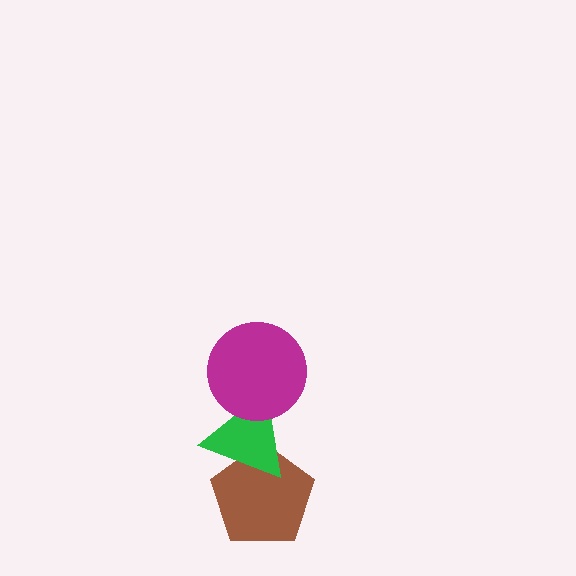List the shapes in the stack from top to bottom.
From top to bottom: the magenta circle, the green triangle, the brown pentagon.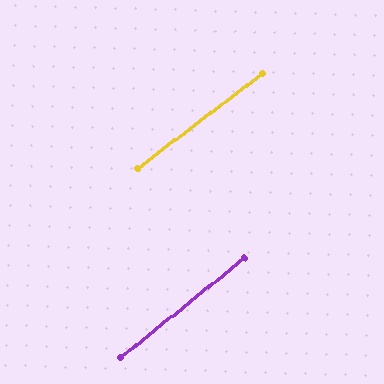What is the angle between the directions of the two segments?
Approximately 1 degree.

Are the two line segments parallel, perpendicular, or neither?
Parallel — their directions differ by only 1.4°.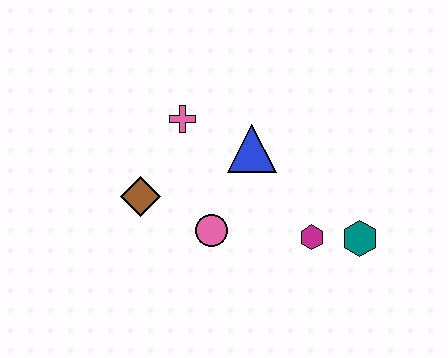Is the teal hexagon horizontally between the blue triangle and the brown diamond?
No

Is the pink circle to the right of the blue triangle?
No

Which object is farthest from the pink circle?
The teal hexagon is farthest from the pink circle.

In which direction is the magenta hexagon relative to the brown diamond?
The magenta hexagon is to the right of the brown diamond.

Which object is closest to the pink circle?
The brown diamond is closest to the pink circle.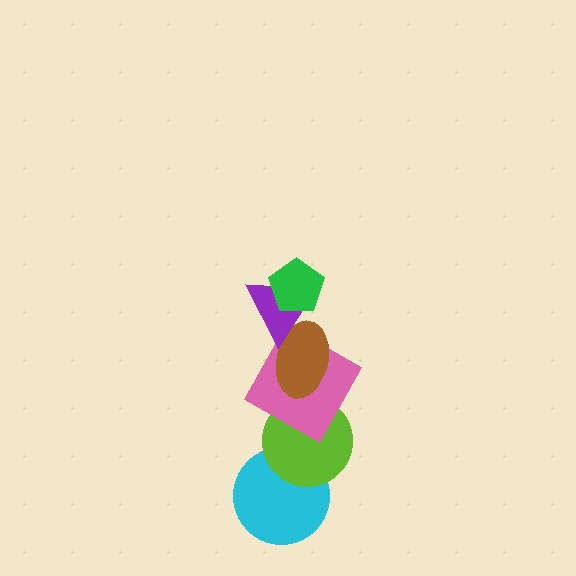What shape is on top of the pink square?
The brown ellipse is on top of the pink square.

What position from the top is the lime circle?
The lime circle is 5th from the top.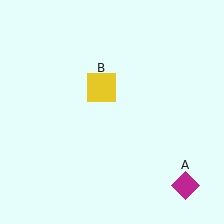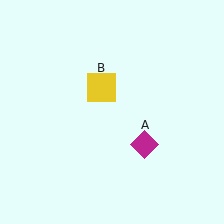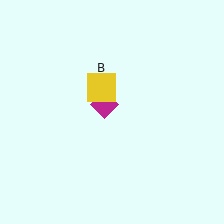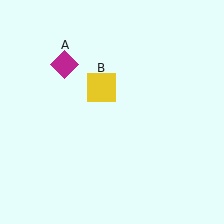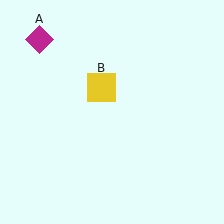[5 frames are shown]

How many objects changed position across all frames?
1 object changed position: magenta diamond (object A).